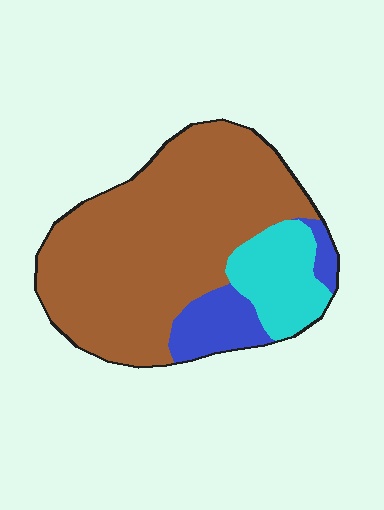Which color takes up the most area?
Brown, at roughly 70%.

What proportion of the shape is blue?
Blue covers around 15% of the shape.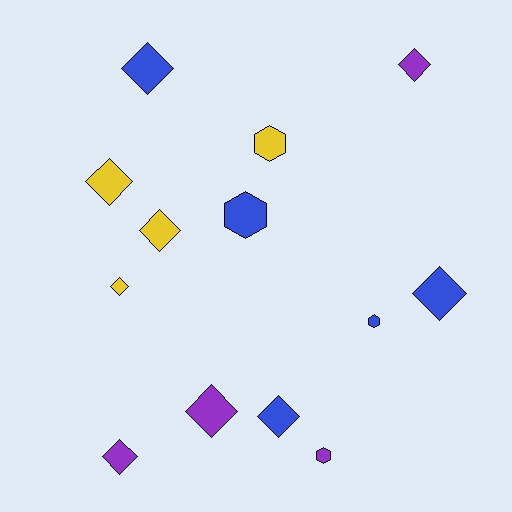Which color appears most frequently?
Blue, with 5 objects.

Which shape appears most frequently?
Diamond, with 9 objects.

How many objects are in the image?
There are 13 objects.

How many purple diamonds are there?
There are 3 purple diamonds.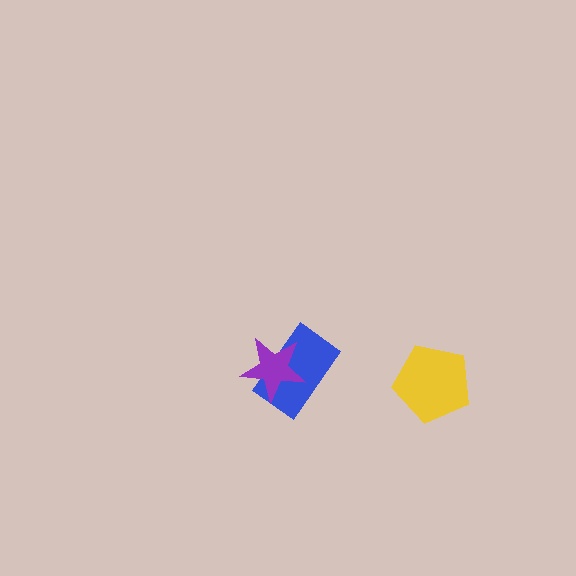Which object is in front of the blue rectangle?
The purple star is in front of the blue rectangle.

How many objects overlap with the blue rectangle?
1 object overlaps with the blue rectangle.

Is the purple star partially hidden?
No, no other shape covers it.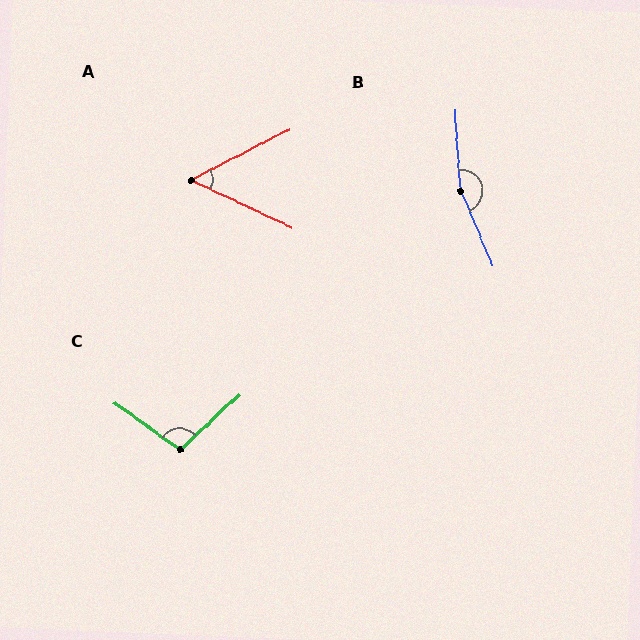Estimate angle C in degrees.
Approximately 101 degrees.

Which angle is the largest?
B, at approximately 161 degrees.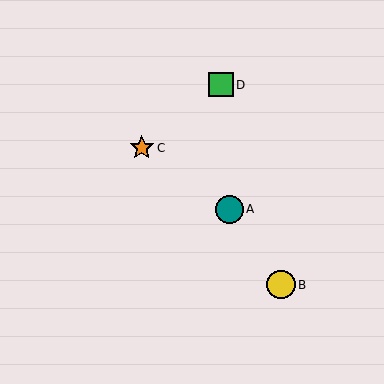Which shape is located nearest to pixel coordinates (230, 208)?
The teal circle (labeled A) at (229, 209) is nearest to that location.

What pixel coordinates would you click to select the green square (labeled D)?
Click at (221, 85) to select the green square D.